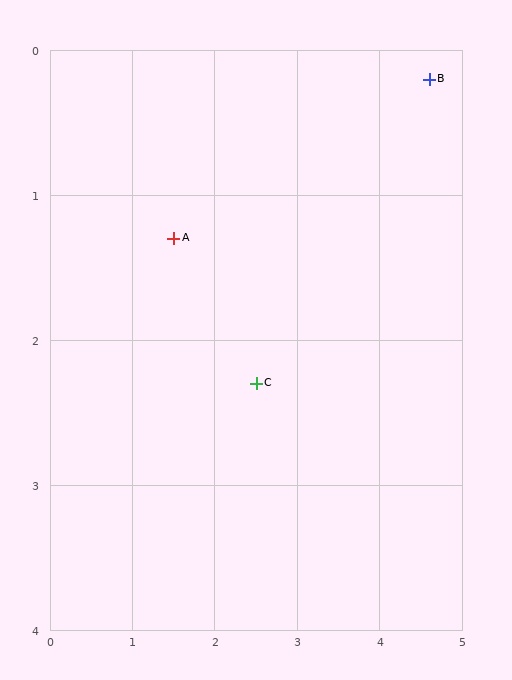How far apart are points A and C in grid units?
Points A and C are about 1.4 grid units apart.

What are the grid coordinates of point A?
Point A is at approximately (1.5, 1.3).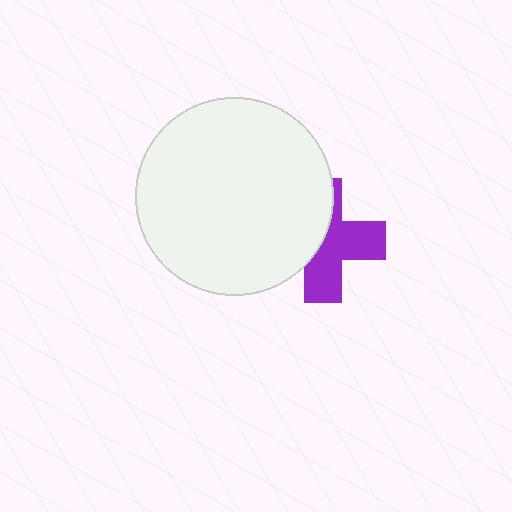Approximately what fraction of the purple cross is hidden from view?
Roughly 46% of the purple cross is hidden behind the white circle.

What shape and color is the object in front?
The object in front is a white circle.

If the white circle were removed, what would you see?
You would see the complete purple cross.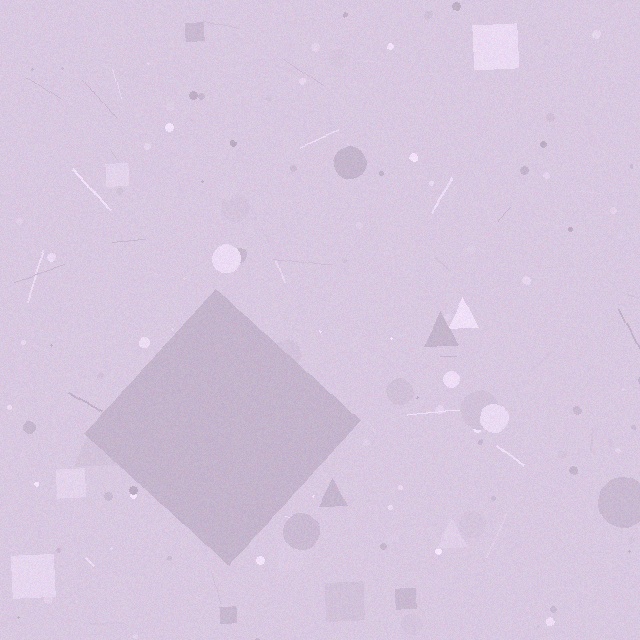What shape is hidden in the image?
A diamond is hidden in the image.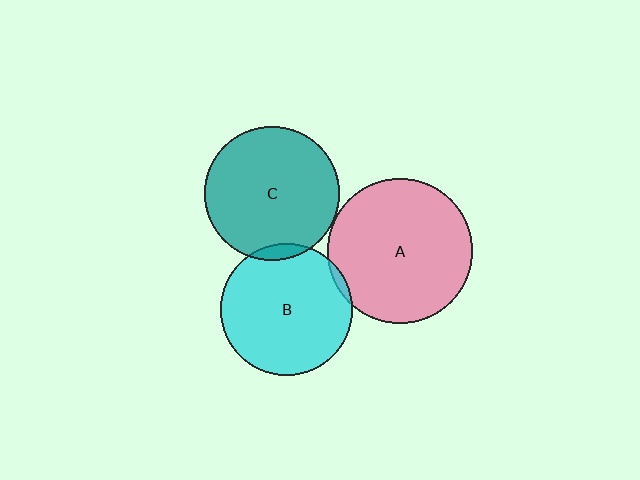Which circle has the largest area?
Circle A (pink).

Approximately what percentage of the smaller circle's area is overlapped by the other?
Approximately 5%.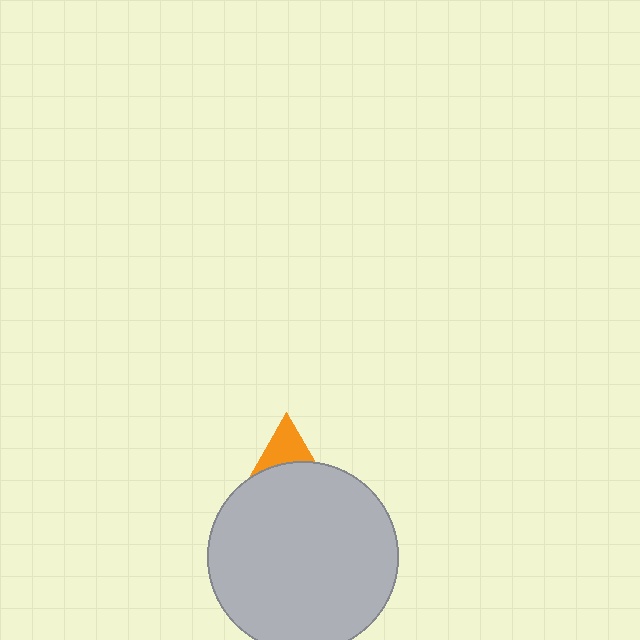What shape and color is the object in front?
The object in front is a light gray circle.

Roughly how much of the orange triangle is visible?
A small part of it is visible (roughly 42%).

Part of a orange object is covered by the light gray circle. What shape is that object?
It is a triangle.